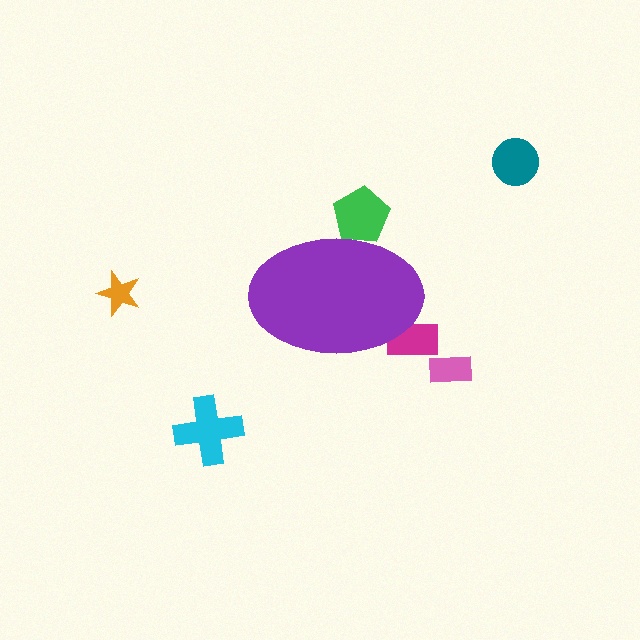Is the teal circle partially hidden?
No, the teal circle is fully visible.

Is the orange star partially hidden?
No, the orange star is fully visible.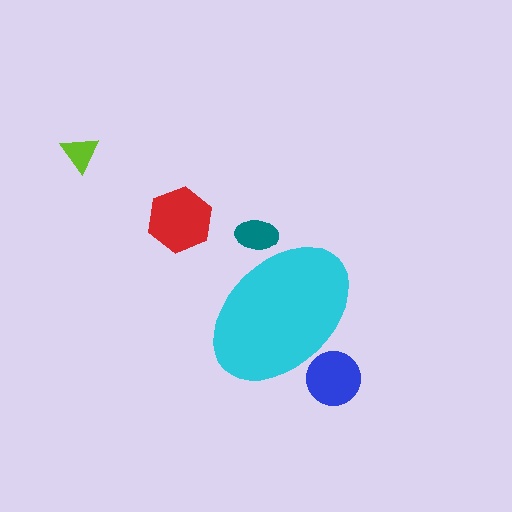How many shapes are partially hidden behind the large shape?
2 shapes are partially hidden.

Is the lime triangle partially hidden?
No, the lime triangle is fully visible.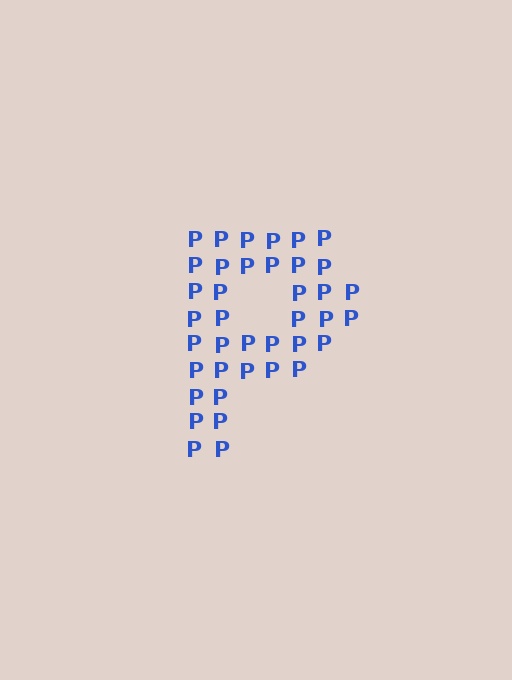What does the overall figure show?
The overall figure shows the letter P.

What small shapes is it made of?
It is made of small letter P's.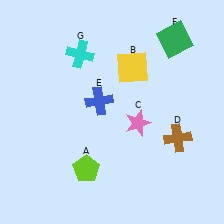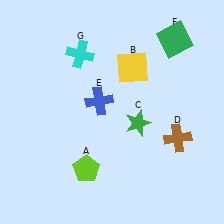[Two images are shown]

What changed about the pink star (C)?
In Image 1, C is pink. In Image 2, it changed to green.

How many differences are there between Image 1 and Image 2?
There is 1 difference between the two images.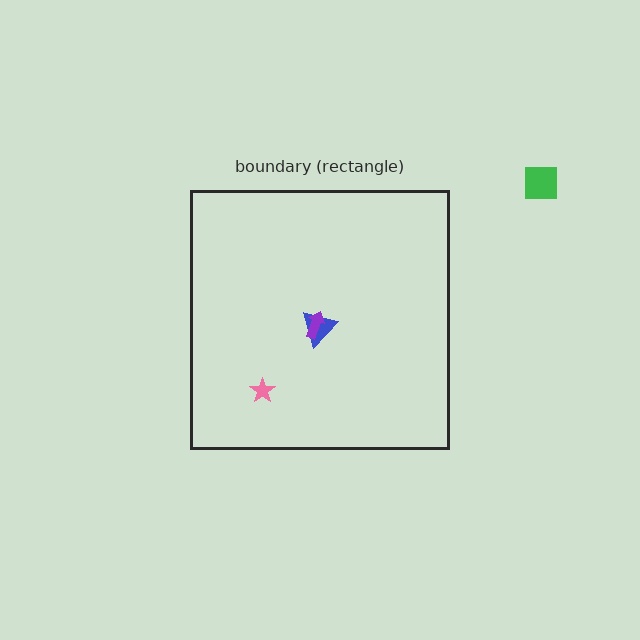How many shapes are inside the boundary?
3 inside, 1 outside.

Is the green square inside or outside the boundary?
Outside.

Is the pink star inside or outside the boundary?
Inside.